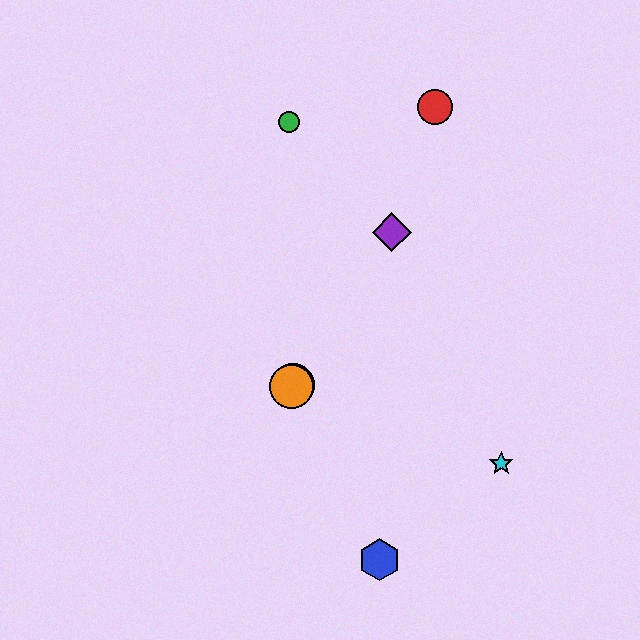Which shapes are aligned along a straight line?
The yellow circle, the purple diamond, the orange circle are aligned along a straight line.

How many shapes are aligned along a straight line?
3 shapes (the yellow circle, the purple diamond, the orange circle) are aligned along a straight line.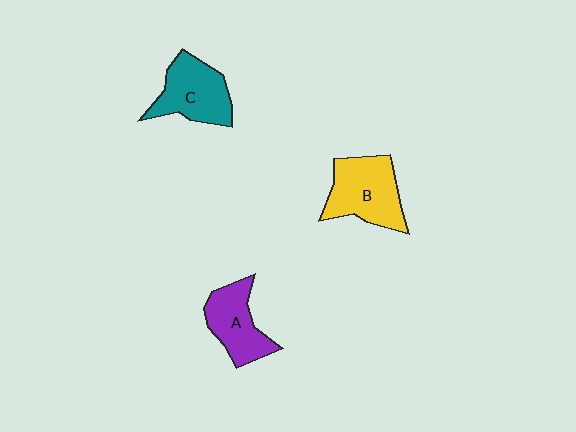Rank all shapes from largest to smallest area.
From largest to smallest: B (yellow), C (teal), A (purple).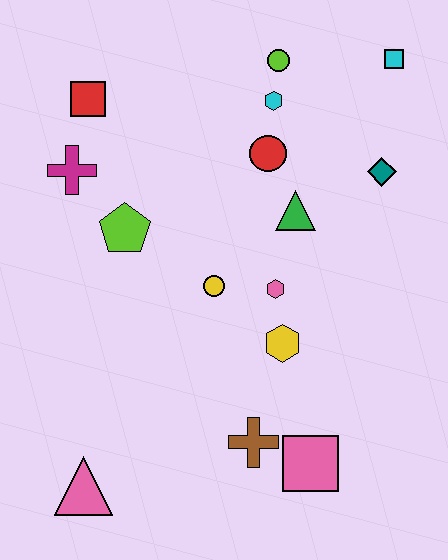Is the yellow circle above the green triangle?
No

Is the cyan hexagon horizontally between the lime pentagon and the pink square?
Yes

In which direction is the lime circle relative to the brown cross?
The lime circle is above the brown cross.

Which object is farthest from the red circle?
The pink triangle is farthest from the red circle.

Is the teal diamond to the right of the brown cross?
Yes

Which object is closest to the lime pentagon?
The magenta cross is closest to the lime pentagon.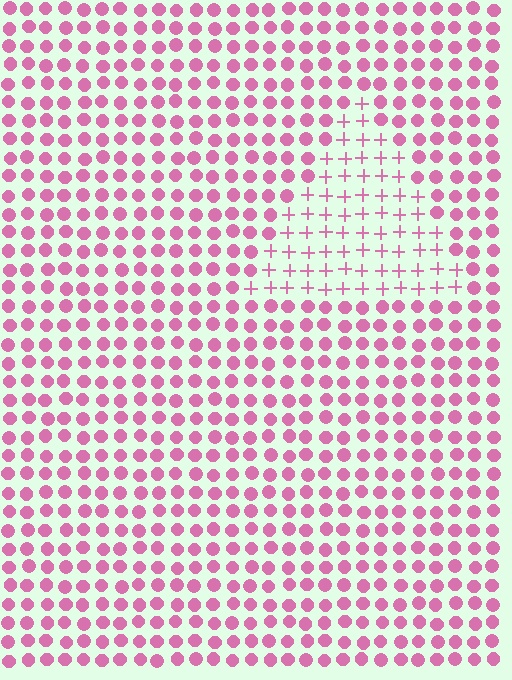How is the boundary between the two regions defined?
The boundary is defined by a change in element shape: plus signs inside vs. circles outside. All elements share the same color and spacing.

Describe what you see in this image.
The image is filled with small pink elements arranged in a uniform grid. A triangle-shaped region contains plus signs, while the surrounding area contains circles. The boundary is defined purely by the change in element shape.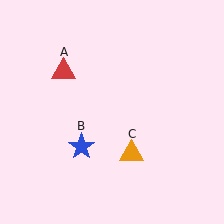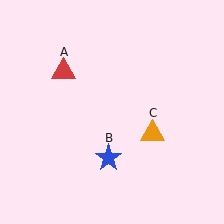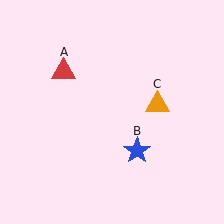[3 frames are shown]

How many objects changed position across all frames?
2 objects changed position: blue star (object B), orange triangle (object C).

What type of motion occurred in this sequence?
The blue star (object B), orange triangle (object C) rotated counterclockwise around the center of the scene.